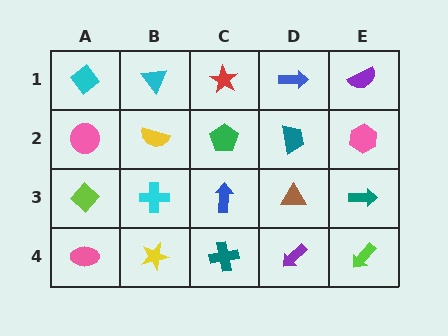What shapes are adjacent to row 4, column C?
A blue arrow (row 3, column C), a yellow star (row 4, column B), a purple arrow (row 4, column D).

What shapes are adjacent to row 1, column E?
A pink hexagon (row 2, column E), a blue arrow (row 1, column D).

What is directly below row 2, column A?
A lime diamond.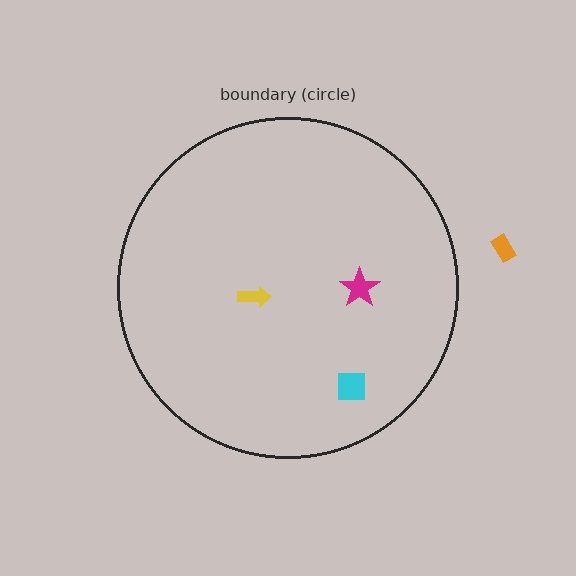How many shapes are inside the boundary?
3 inside, 1 outside.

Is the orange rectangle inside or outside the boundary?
Outside.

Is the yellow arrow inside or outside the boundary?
Inside.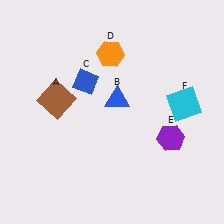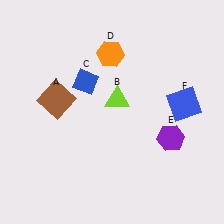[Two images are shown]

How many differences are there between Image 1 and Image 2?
There are 2 differences between the two images.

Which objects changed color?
B changed from blue to lime. F changed from cyan to blue.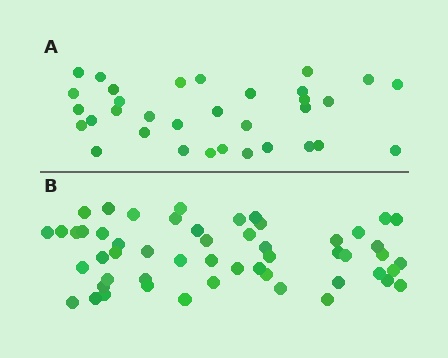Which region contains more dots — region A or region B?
Region B (the bottom region) has more dots.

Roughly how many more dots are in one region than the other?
Region B has approximately 20 more dots than region A.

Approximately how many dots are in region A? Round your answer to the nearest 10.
About 30 dots. (The exact count is 33, which rounds to 30.)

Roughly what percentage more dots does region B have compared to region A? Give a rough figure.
About 60% more.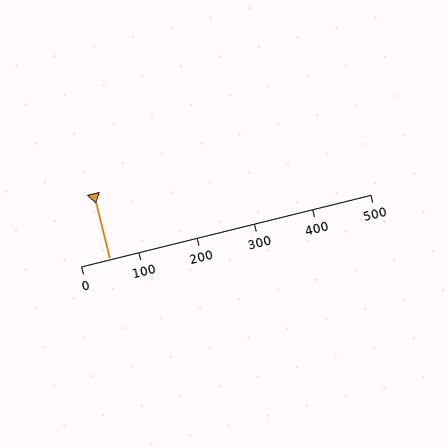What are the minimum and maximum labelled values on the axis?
The axis runs from 0 to 500.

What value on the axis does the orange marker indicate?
The marker indicates approximately 50.